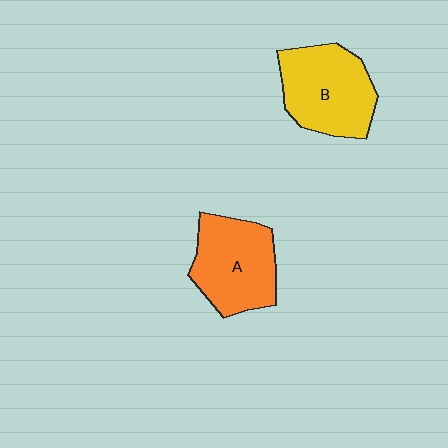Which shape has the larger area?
Shape B (yellow).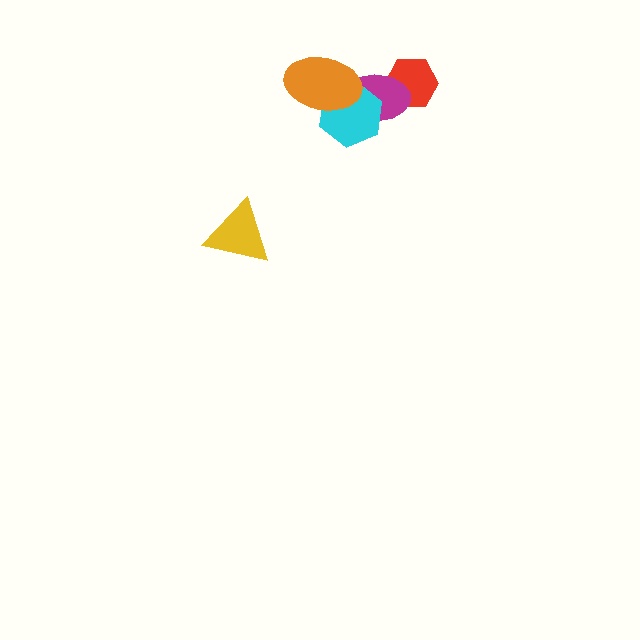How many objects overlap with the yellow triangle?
0 objects overlap with the yellow triangle.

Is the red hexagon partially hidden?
Yes, it is partially covered by another shape.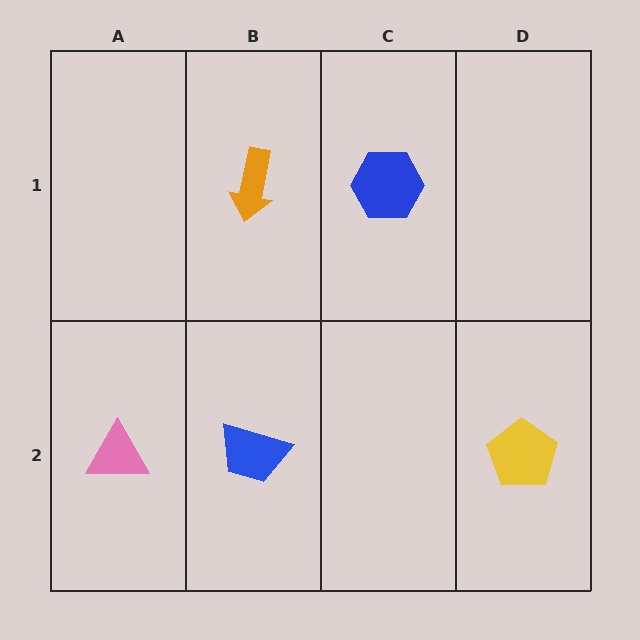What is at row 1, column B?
An orange arrow.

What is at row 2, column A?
A pink triangle.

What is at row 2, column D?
A yellow pentagon.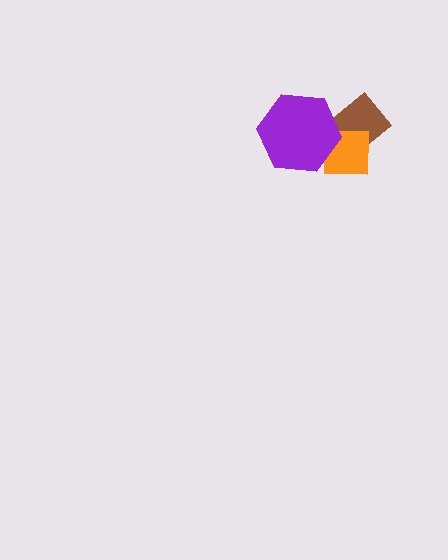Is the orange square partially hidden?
Yes, it is partially covered by another shape.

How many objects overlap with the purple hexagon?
2 objects overlap with the purple hexagon.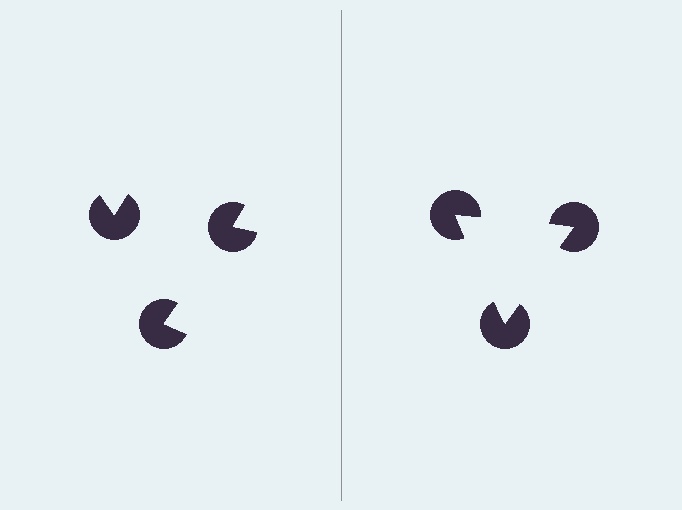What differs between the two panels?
The pac-man discs are positioned identically on both sides; only the wedge orientations differ. On the right they align to a triangle; on the left they are misaligned.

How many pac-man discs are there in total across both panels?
6 — 3 on each side.